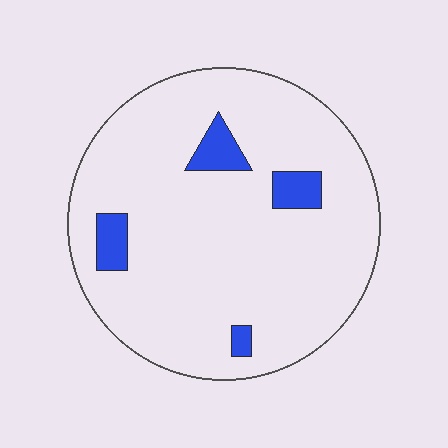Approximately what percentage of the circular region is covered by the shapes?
Approximately 10%.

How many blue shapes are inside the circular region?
4.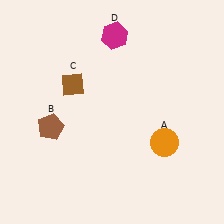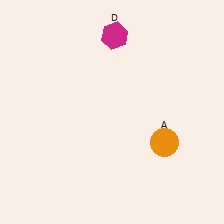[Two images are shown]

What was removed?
The brown diamond (C), the brown pentagon (B) were removed in Image 2.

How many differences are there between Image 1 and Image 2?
There are 2 differences between the two images.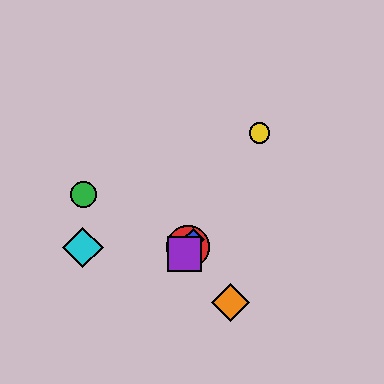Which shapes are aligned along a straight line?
The red circle, the blue diamond, the yellow circle, the purple square are aligned along a straight line.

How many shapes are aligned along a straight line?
4 shapes (the red circle, the blue diamond, the yellow circle, the purple square) are aligned along a straight line.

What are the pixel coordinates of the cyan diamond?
The cyan diamond is at (83, 248).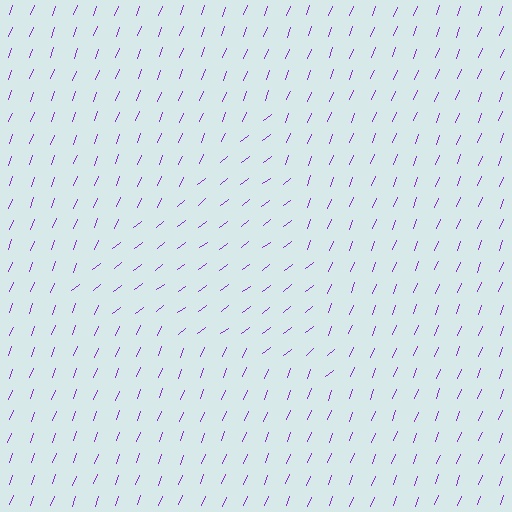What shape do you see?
I see a triangle.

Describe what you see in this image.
The image is filled with small purple line segments. A triangle region in the image has lines oriented differently from the surrounding lines, creating a visible texture boundary.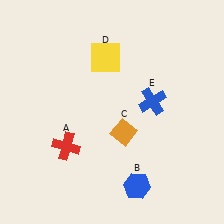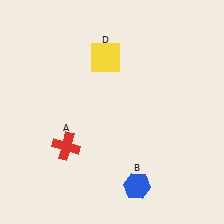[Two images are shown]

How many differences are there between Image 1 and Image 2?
There are 2 differences between the two images.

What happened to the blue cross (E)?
The blue cross (E) was removed in Image 2. It was in the top-right area of Image 1.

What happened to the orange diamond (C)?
The orange diamond (C) was removed in Image 2. It was in the bottom-right area of Image 1.